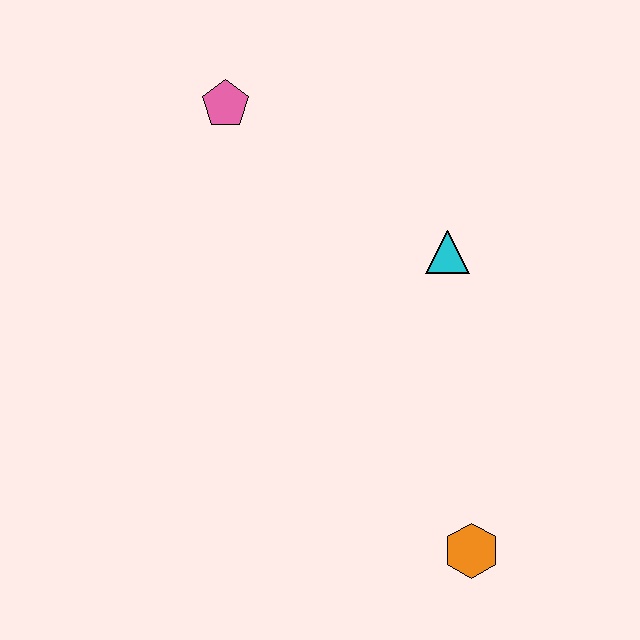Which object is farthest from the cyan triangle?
The orange hexagon is farthest from the cyan triangle.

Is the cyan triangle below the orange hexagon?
No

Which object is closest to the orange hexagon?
The cyan triangle is closest to the orange hexagon.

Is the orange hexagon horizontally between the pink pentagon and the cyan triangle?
No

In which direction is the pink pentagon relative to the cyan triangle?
The pink pentagon is to the left of the cyan triangle.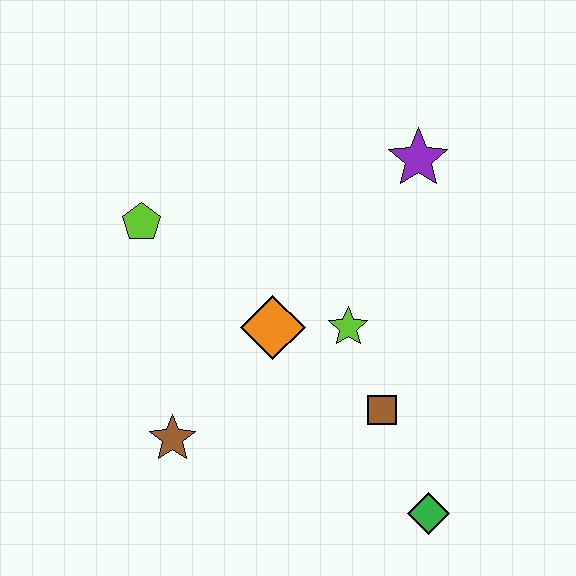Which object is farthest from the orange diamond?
The green diamond is farthest from the orange diamond.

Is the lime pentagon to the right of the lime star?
No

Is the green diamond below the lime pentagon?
Yes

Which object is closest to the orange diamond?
The lime star is closest to the orange diamond.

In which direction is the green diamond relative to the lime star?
The green diamond is below the lime star.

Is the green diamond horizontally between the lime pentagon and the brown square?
No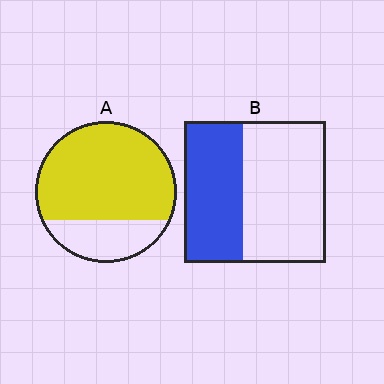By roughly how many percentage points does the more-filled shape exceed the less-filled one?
By roughly 35 percentage points (A over B).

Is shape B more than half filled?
No.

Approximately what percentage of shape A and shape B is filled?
A is approximately 75% and B is approximately 40%.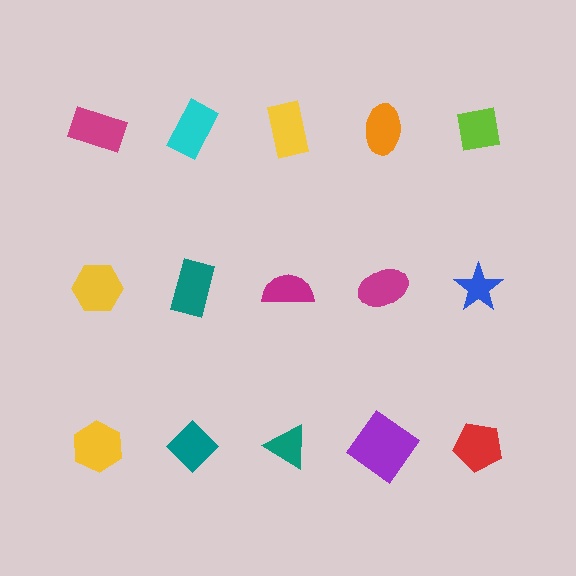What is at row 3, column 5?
A red pentagon.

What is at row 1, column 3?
A yellow rectangle.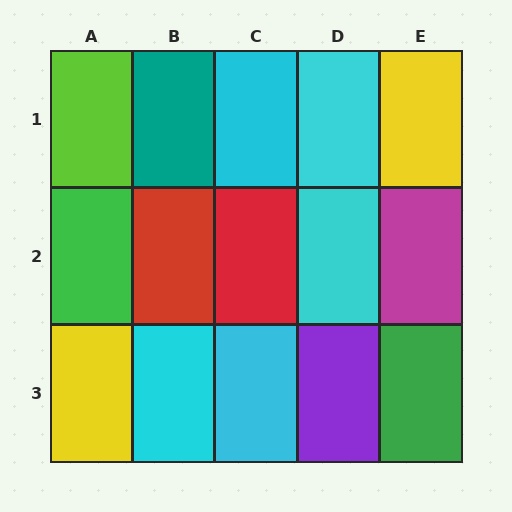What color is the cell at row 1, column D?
Cyan.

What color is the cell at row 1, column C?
Cyan.